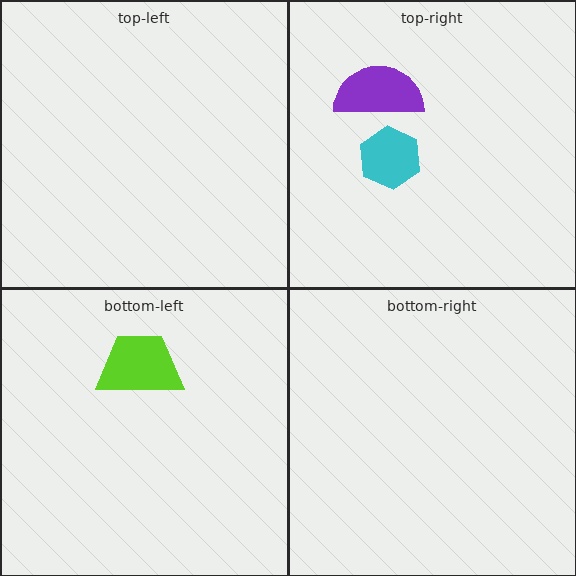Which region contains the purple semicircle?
The top-right region.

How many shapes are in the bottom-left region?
1.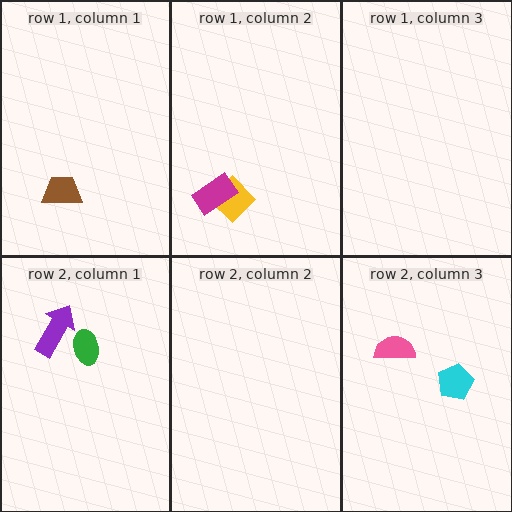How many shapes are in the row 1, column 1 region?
1.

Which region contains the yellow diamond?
The row 1, column 2 region.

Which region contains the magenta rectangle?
The row 1, column 2 region.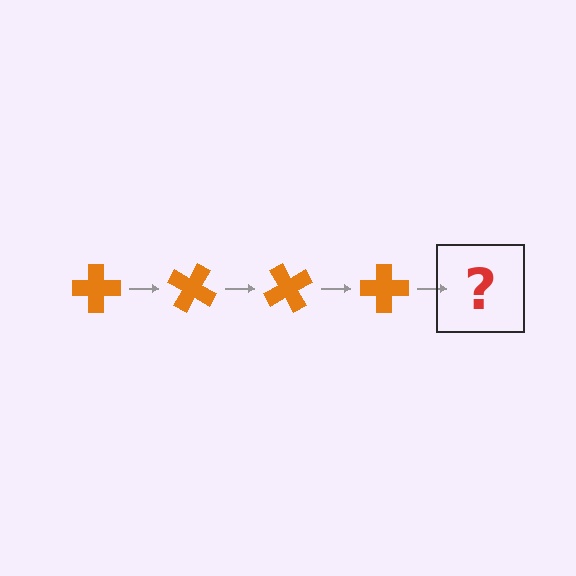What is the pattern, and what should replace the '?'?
The pattern is that the cross rotates 30 degrees each step. The '?' should be an orange cross rotated 120 degrees.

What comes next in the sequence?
The next element should be an orange cross rotated 120 degrees.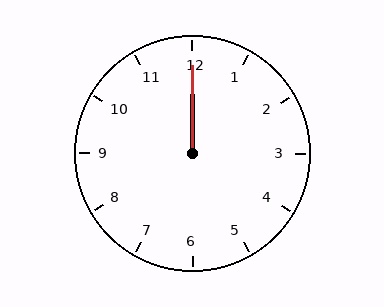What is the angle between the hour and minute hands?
Approximately 0 degrees.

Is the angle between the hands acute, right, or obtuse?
It is acute.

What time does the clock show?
12:00.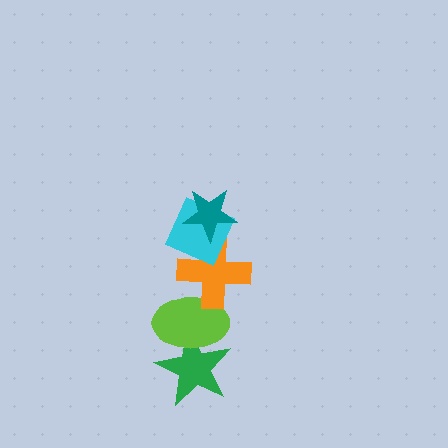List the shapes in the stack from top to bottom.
From top to bottom: the teal star, the cyan diamond, the orange cross, the lime ellipse, the green star.